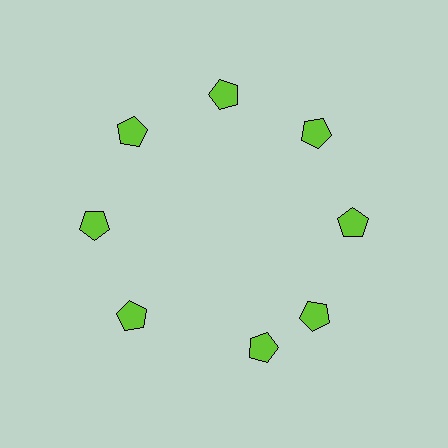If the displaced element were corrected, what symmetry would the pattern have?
It would have 8-fold rotational symmetry — the pattern would map onto itself every 45 degrees.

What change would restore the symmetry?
The symmetry would be restored by rotating it back into even spacing with its neighbors so that all 8 pentagons sit at equal angles and equal distance from the center.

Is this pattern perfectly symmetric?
No. The 8 lime pentagons are arranged in a ring, but one element near the 6 o'clock position is rotated out of alignment along the ring, breaking the 8-fold rotational symmetry.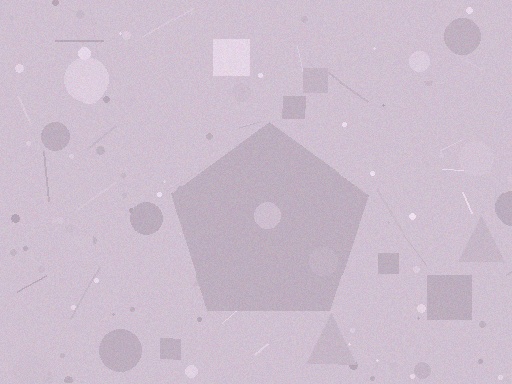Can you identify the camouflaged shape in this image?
The camouflaged shape is a pentagon.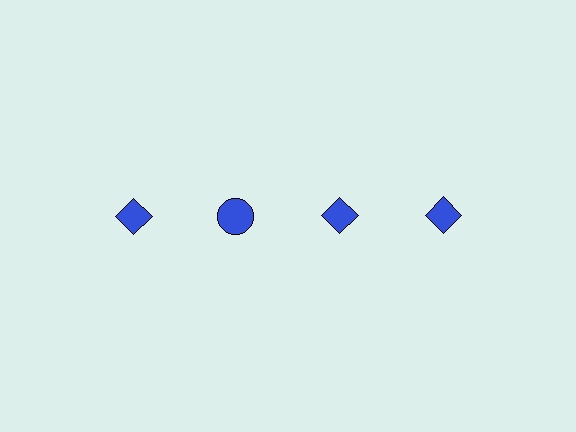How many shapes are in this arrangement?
There are 4 shapes arranged in a grid pattern.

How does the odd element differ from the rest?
It has a different shape: circle instead of diamond.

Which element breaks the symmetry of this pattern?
The blue circle in the top row, second from left column breaks the symmetry. All other shapes are blue diamonds.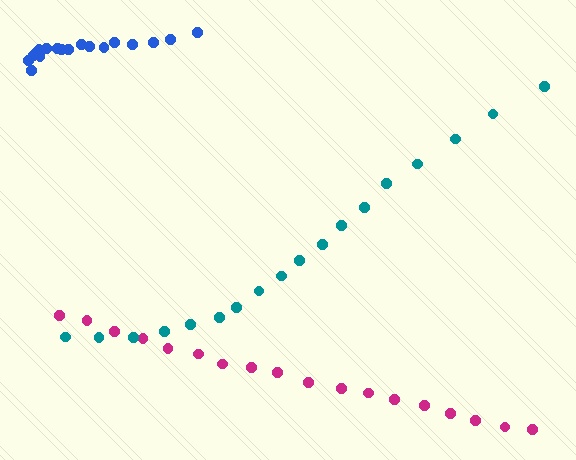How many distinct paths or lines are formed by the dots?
There are 3 distinct paths.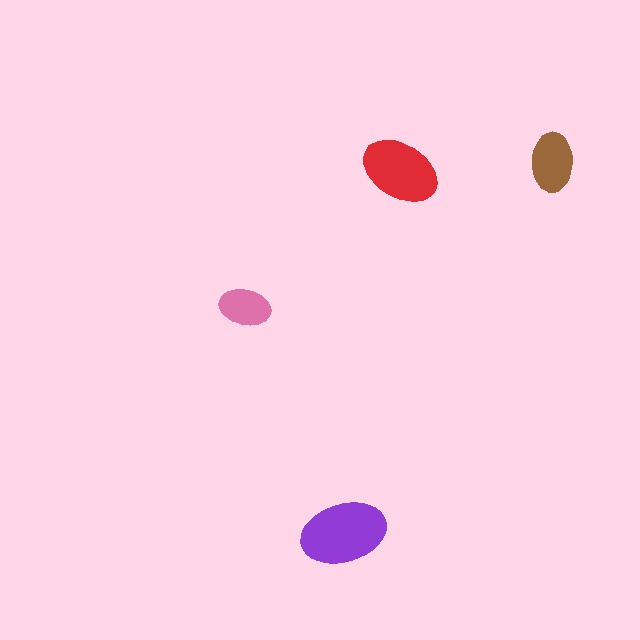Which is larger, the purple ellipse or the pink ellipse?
The purple one.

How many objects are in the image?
There are 4 objects in the image.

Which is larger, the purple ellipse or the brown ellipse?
The purple one.